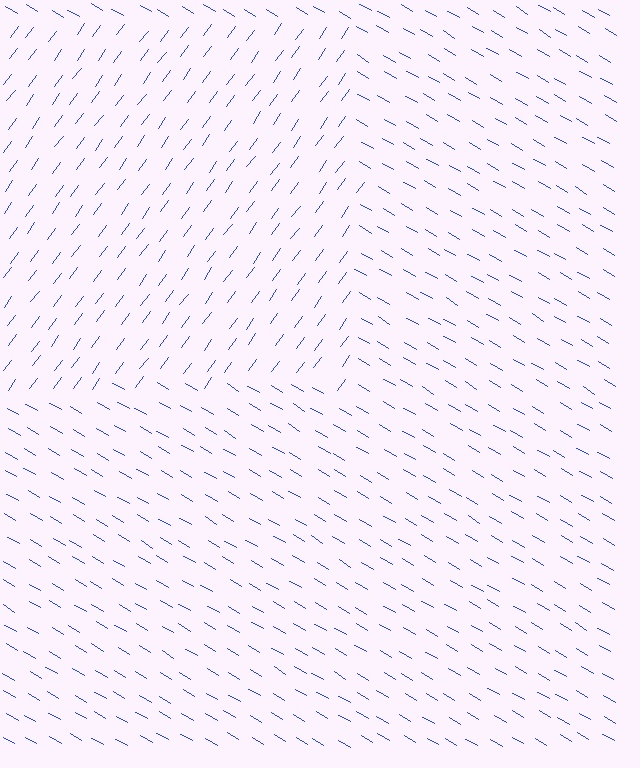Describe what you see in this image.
The image is filled with small blue line segments. A rectangle region in the image has lines oriented differently from the surrounding lines, creating a visible texture boundary.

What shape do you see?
I see a rectangle.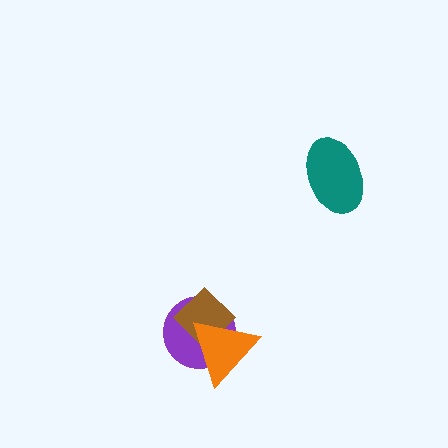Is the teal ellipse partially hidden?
No, no other shape covers it.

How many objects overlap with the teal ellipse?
0 objects overlap with the teal ellipse.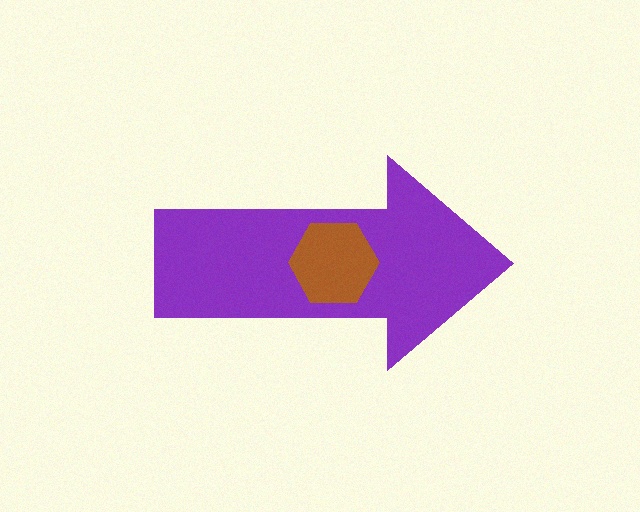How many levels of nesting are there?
2.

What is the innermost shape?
The brown hexagon.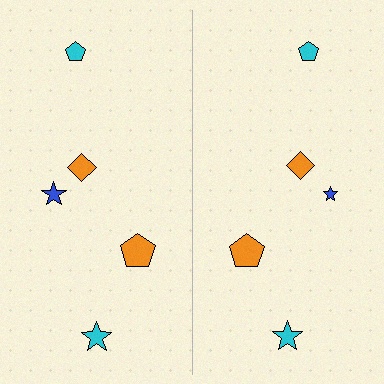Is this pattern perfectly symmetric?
No, the pattern is not perfectly symmetric. The blue star on the right side has a different size than its mirror counterpart.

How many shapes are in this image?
There are 10 shapes in this image.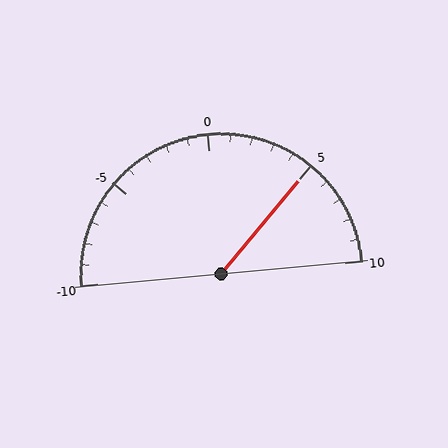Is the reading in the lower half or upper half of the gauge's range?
The reading is in the upper half of the range (-10 to 10).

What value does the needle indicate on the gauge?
The needle indicates approximately 5.